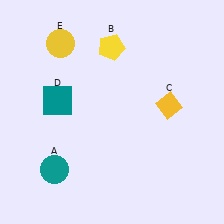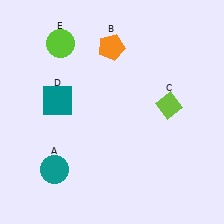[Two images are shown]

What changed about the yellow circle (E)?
In Image 1, E is yellow. In Image 2, it changed to lime.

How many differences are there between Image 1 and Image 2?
There are 3 differences between the two images.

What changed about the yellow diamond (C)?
In Image 1, C is yellow. In Image 2, it changed to lime.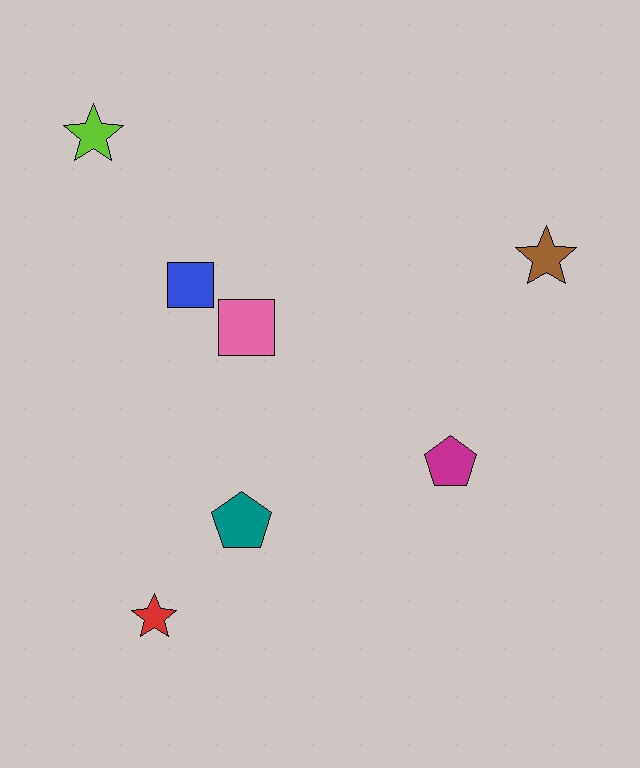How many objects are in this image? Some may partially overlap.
There are 7 objects.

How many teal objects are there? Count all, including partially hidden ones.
There is 1 teal object.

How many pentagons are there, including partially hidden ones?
There are 2 pentagons.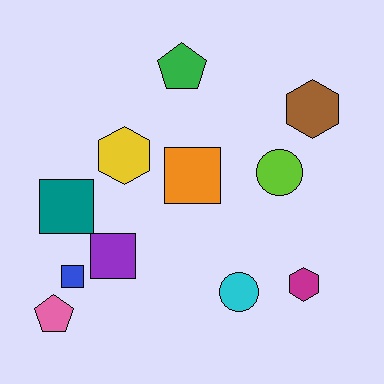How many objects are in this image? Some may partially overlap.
There are 11 objects.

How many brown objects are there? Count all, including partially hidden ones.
There is 1 brown object.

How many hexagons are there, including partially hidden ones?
There are 3 hexagons.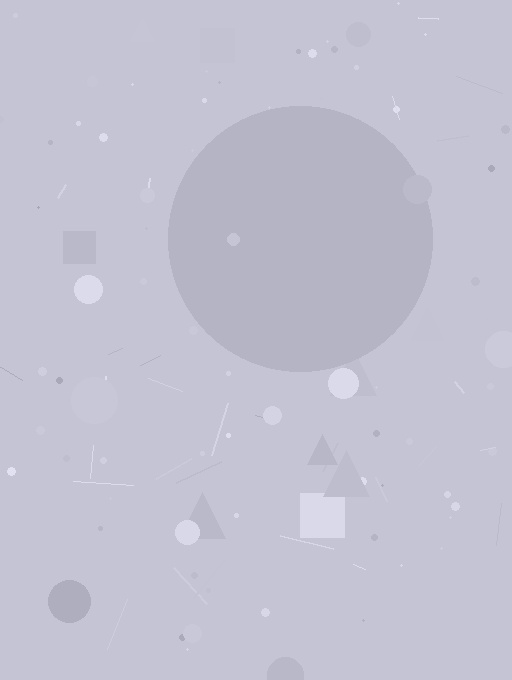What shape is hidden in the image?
A circle is hidden in the image.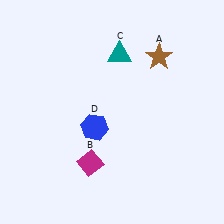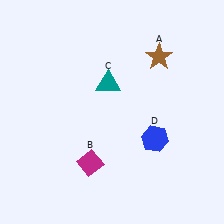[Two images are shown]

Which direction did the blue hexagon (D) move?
The blue hexagon (D) moved right.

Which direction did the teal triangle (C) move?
The teal triangle (C) moved down.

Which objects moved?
The objects that moved are: the teal triangle (C), the blue hexagon (D).